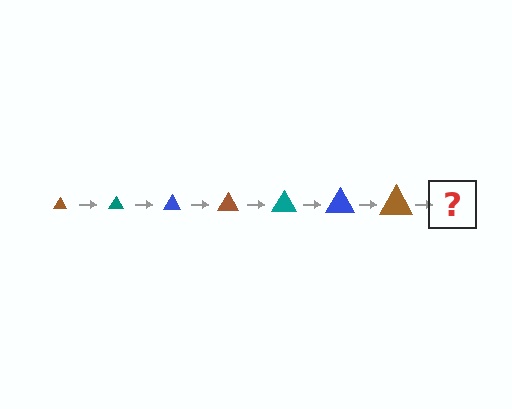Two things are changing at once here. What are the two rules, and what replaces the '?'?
The two rules are that the triangle grows larger each step and the color cycles through brown, teal, and blue. The '?' should be a teal triangle, larger than the previous one.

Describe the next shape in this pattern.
It should be a teal triangle, larger than the previous one.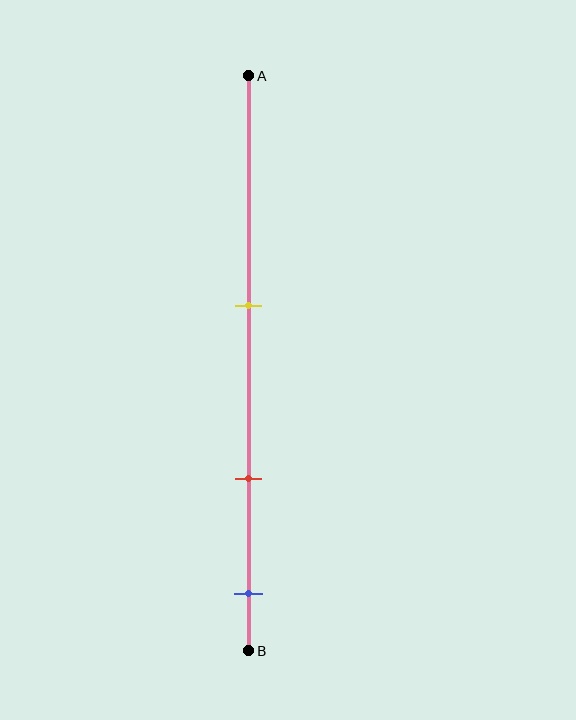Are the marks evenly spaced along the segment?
Yes, the marks are approximately evenly spaced.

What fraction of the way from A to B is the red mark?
The red mark is approximately 70% (0.7) of the way from A to B.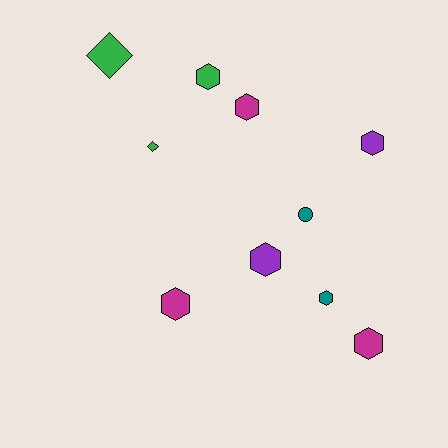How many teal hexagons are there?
There is 1 teal hexagon.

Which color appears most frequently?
Magenta, with 3 objects.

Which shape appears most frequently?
Hexagon, with 7 objects.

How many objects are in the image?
There are 10 objects.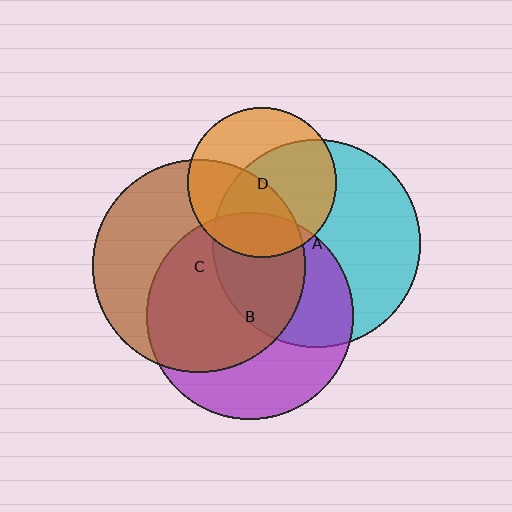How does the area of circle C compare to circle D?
Approximately 2.0 times.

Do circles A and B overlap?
Yes.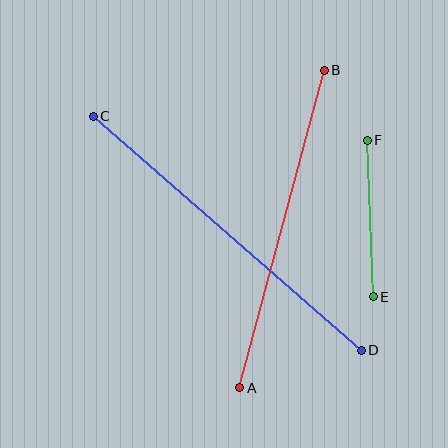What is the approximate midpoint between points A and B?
The midpoint is at approximately (282, 229) pixels.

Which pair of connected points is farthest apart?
Points C and D are farthest apart.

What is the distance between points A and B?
The distance is approximately 329 pixels.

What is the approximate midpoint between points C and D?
The midpoint is at approximately (227, 233) pixels.